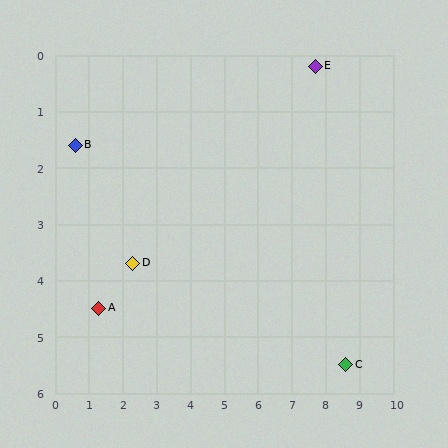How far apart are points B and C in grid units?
Points B and C are about 8.9 grid units apart.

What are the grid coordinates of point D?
Point D is at approximately (2.3, 3.7).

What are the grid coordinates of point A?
Point A is at approximately (1.3, 4.5).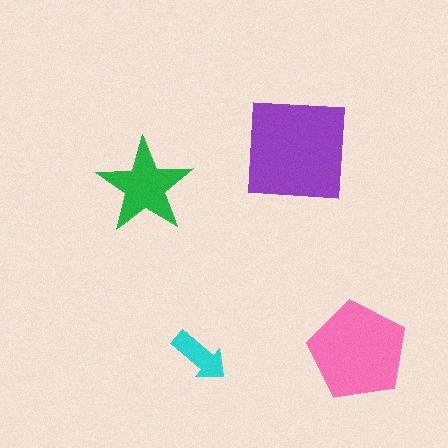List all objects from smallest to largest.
The cyan arrow, the green star, the pink pentagon, the purple square.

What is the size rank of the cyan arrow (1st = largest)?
4th.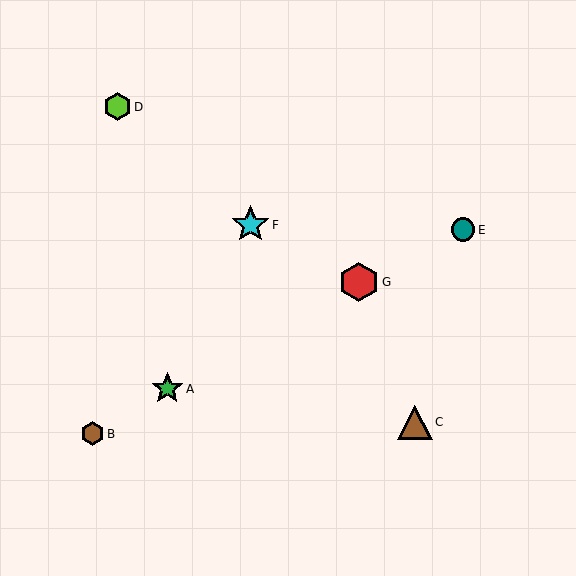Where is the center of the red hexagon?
The center of the red hexagon is at (359, 282).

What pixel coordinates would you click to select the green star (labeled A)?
Click at (167, 389) to select the green star A.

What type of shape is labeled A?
Shape A is a green star.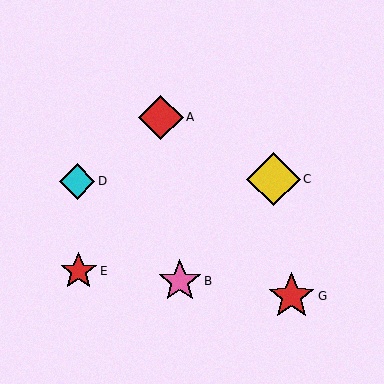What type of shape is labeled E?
Shape E is a red star.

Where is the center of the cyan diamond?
The center of the cyan diamond is at (77, 181).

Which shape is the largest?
The yellow diamond (labeled C) is the largest.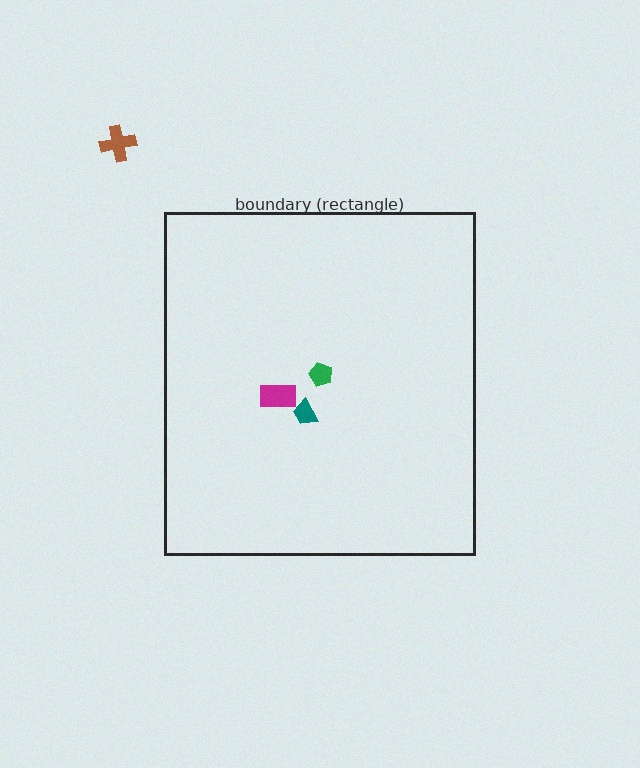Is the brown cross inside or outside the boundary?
Outside.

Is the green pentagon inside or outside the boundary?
Inside.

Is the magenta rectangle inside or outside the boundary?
Inside.